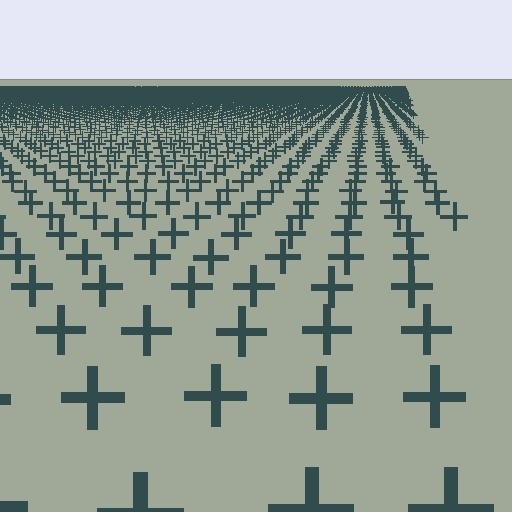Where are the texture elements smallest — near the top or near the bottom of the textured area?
Near the top.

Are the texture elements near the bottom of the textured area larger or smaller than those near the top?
Larger. Near the bottom, elements are closer to the viewer and appear at a bigger on-screen size.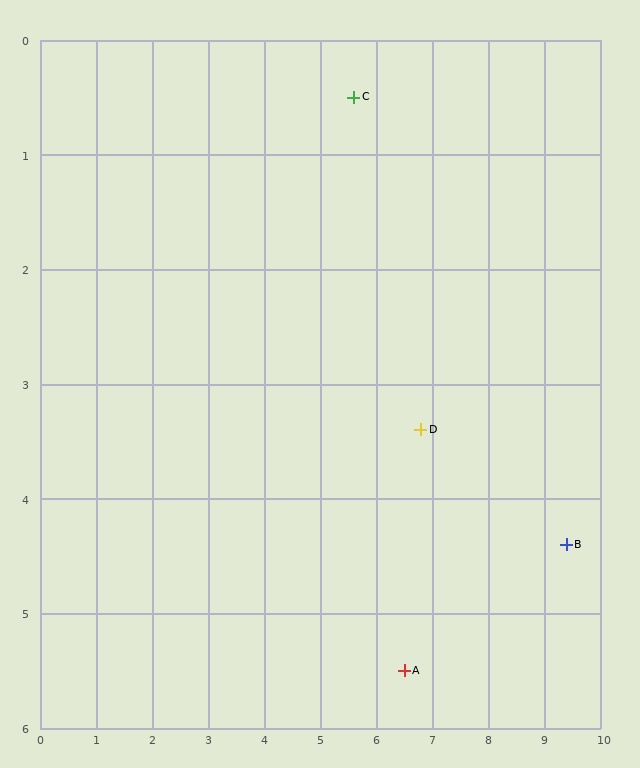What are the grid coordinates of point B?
Point B is at approximately (9.4, 4.4).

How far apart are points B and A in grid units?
Points B and A are about 3.1 grid units apart.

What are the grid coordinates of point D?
Point D is at approximately (6.8, 3.4).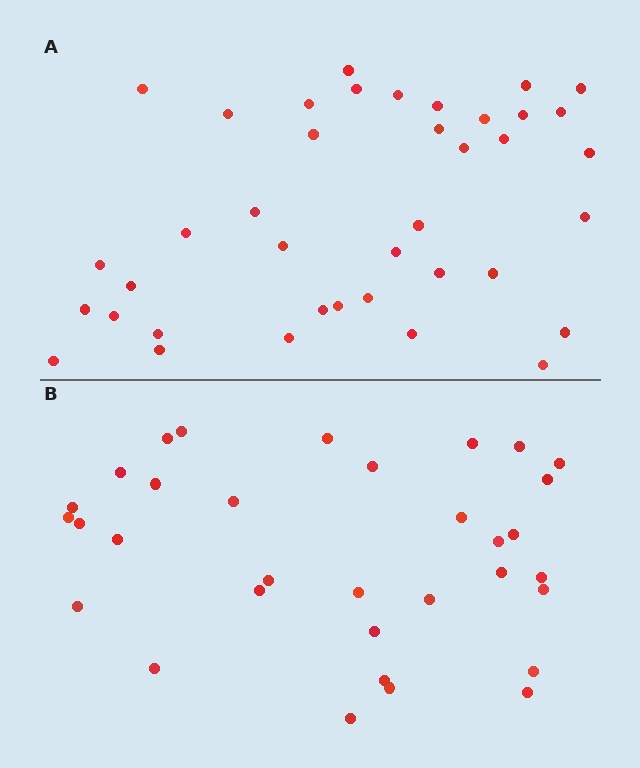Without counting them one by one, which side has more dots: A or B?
Region A (the top region) has more dots.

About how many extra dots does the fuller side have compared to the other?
Region A has about 6 more dots than region B.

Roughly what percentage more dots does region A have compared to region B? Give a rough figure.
About 20% more.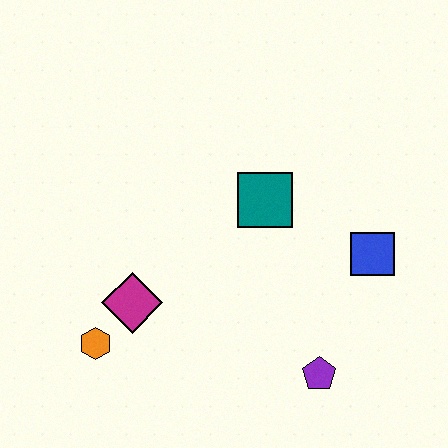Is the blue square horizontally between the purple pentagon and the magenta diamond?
No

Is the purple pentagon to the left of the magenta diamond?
No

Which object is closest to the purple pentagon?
The blue square is closest to the purple pentagon.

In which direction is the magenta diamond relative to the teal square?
The magenta diamond is to the left of the teal square.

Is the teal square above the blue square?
Yes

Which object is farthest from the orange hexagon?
The blue square is farthest from the orange hexagon.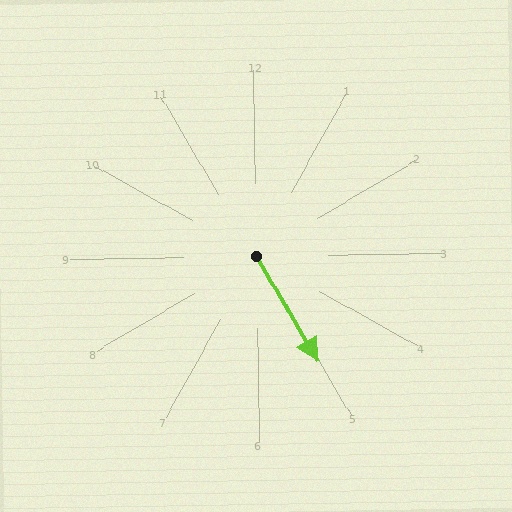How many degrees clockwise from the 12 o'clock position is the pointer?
Approximately 151 degrees.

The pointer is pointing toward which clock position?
Roughly 5 o'clock.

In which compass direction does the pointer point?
Southeast.